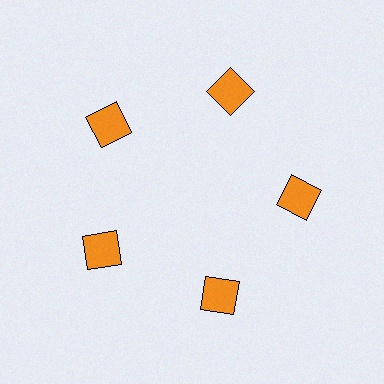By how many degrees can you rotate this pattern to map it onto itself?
The pattern maps onto itself every 72 degrees of rotation.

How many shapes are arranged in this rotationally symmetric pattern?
There are 5 shapes, arranged in 5 groups of 1.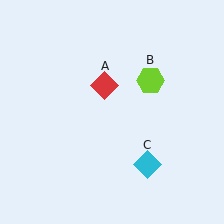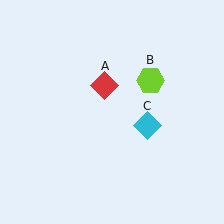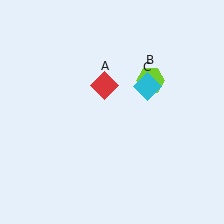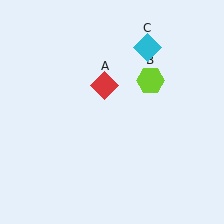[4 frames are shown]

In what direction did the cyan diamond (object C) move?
The cyan diamond (object C) moved up.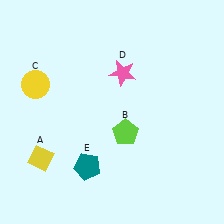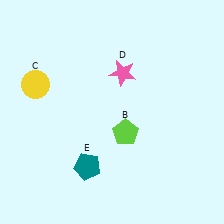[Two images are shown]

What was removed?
The yellow diamond (A) was removed in Image 2.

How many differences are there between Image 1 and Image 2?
There is 1 difference between the two images.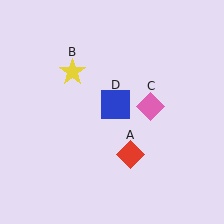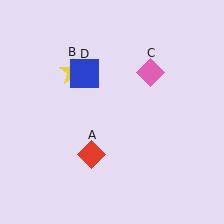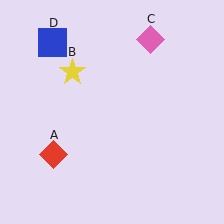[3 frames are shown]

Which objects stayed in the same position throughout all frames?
Yellow star (object B) remained stationary.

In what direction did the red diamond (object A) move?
The red diamond (object A) moved left.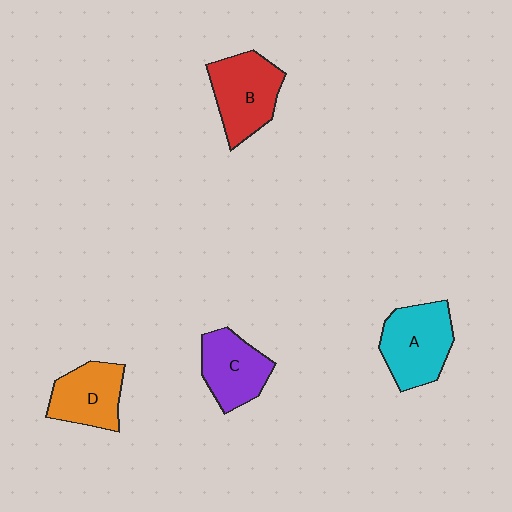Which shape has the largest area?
Shape A (cyan).